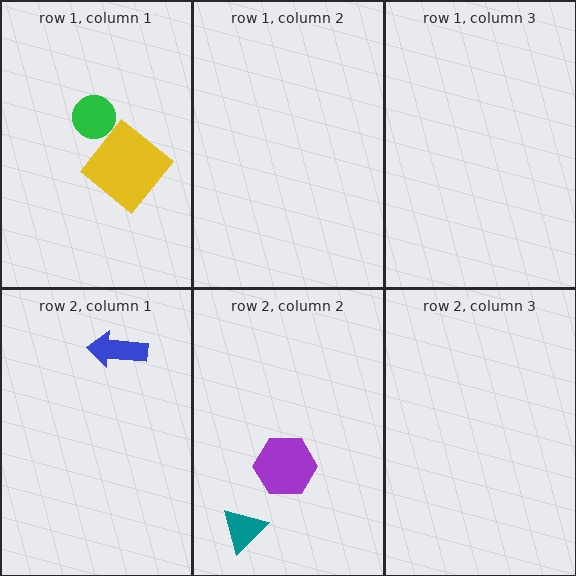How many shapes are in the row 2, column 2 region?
2.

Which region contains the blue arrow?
The row 2, column 1 region.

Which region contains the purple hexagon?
The row 2, column 2 region.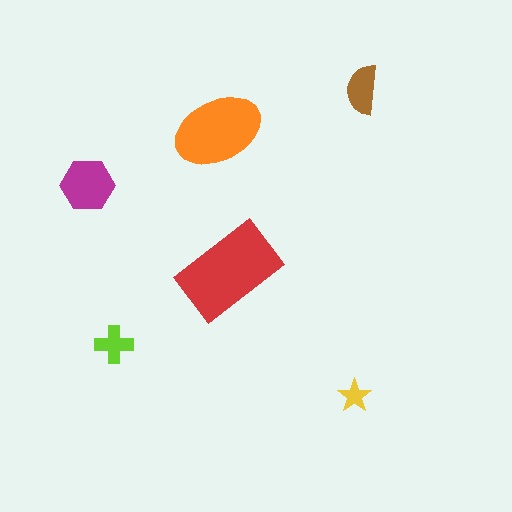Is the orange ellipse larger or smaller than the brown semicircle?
Larger.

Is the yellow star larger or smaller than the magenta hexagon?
Smaller.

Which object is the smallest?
The yellow star.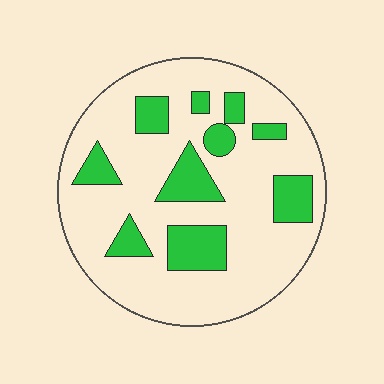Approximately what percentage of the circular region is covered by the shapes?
Approximately 25%.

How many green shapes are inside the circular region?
10.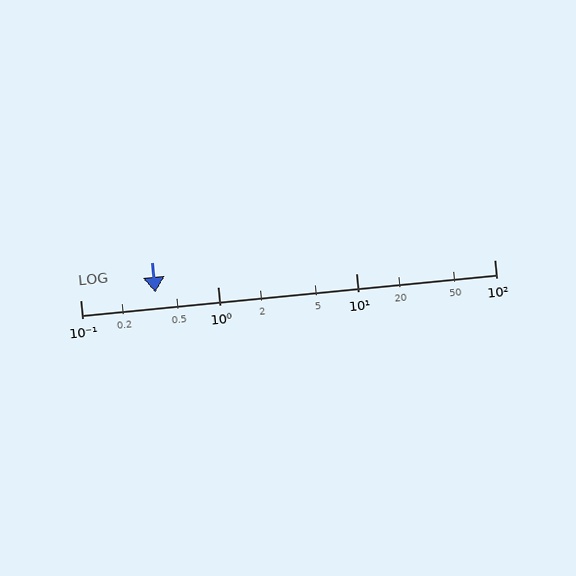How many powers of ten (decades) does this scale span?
The scale spans 3 decades, from 0.1 to 100.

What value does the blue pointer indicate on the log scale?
The pointer indicates approximately 0.35.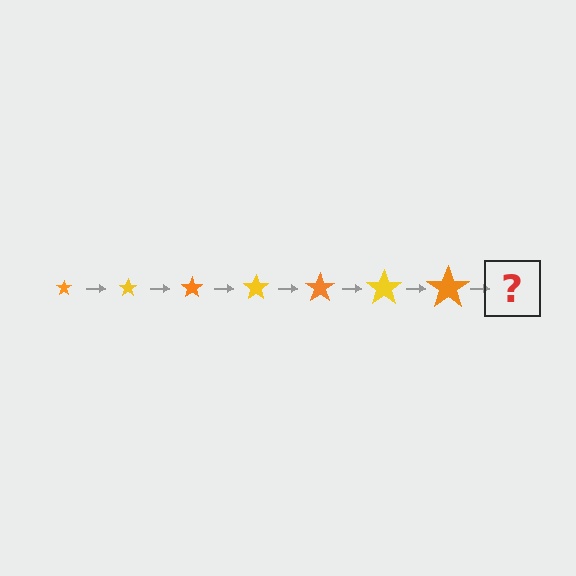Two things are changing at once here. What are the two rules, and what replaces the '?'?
The two rules are that the star grows larger each step and the color cycles through orange and yellow. The '?' should be a yellow star, larger than the previous one.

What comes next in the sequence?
The next element should be a yellow star, larger than the previous one.